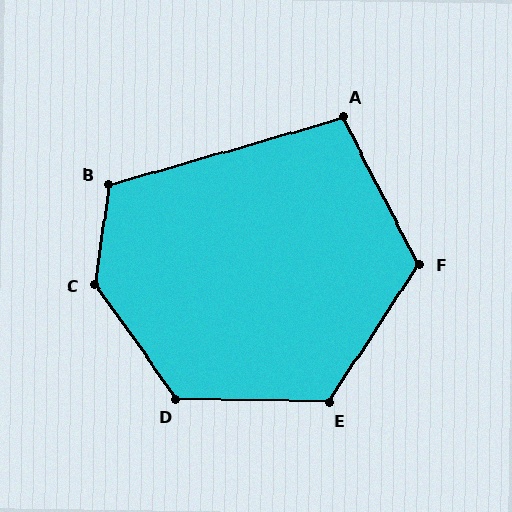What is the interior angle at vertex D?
Approximately 127 degrees (obtuse).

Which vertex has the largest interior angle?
C, at approximately 137 degrees.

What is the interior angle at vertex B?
Approximately 114 degrees (obtuse).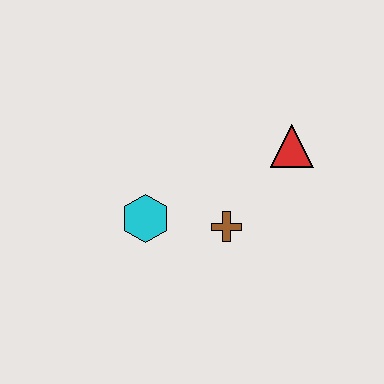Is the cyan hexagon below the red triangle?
Yes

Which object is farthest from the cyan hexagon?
The red triangle is farthest from the cyan hexagon.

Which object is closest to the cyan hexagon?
The brown cross is closest to the cyan hexagon.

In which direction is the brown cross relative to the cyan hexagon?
The brown cross is to the right of the cyan hexagon.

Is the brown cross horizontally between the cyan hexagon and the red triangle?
Yes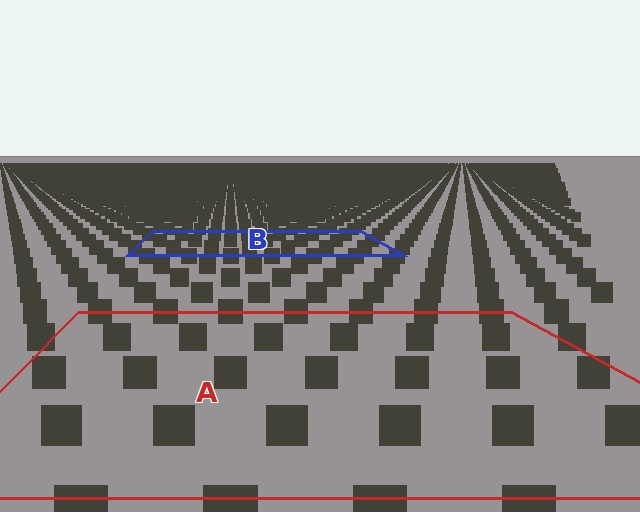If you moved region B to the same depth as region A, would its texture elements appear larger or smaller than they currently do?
They would appear larger. At a closer depth, the same texture elements are projected at a bigger on-screen size.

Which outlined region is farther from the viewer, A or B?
Region B is farther from the viewer — the texture elements inside it appear smaller and more densely packed.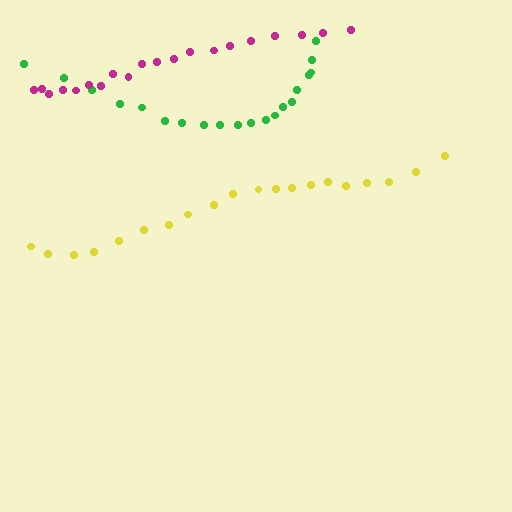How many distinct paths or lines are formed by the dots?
There are 3 distinct paths.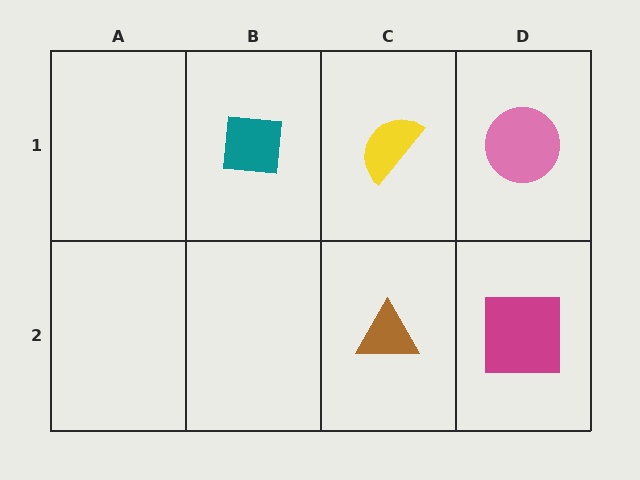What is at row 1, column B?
A teal square.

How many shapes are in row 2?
2 shapes.